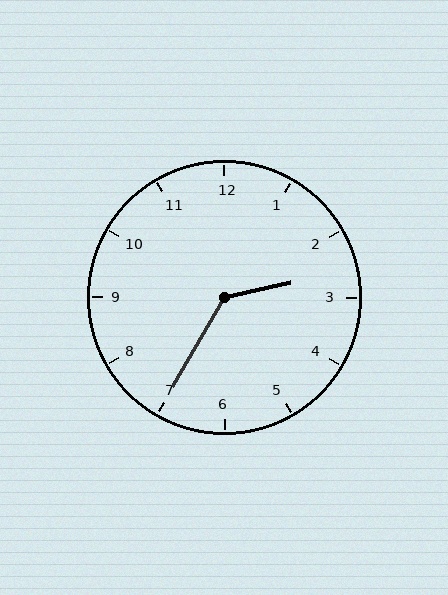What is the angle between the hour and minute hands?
Approximately 132 degrees.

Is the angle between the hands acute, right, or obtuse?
It is obtuse.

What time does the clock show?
2:35.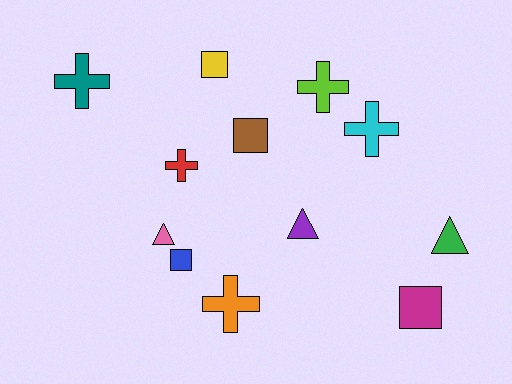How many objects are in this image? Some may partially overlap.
There are 12 objects.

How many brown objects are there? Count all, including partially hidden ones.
There is 1 brown object.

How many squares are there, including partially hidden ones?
There are 4 squares.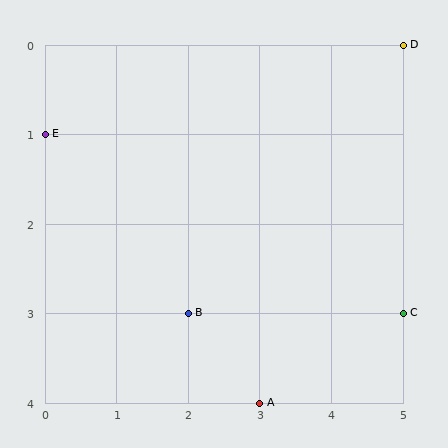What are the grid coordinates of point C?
Point C is at grid coordinates (5, 3).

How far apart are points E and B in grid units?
Points E and B are 2 columns and 2 rows apart (about 2.8 grid units diagonally).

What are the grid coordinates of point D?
Point D is at grid coordinates (5, 0).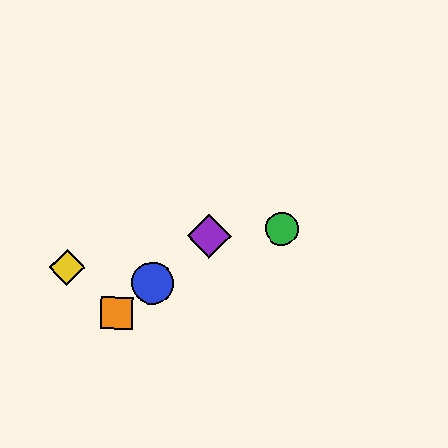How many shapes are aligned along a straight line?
4 shapes (the red circle, the blue circle, the purple diamond, the orange square) are aligned along a straight line.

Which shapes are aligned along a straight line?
The red circle, the blue circle, the purple diamond, the orange square are aligned along a straight line.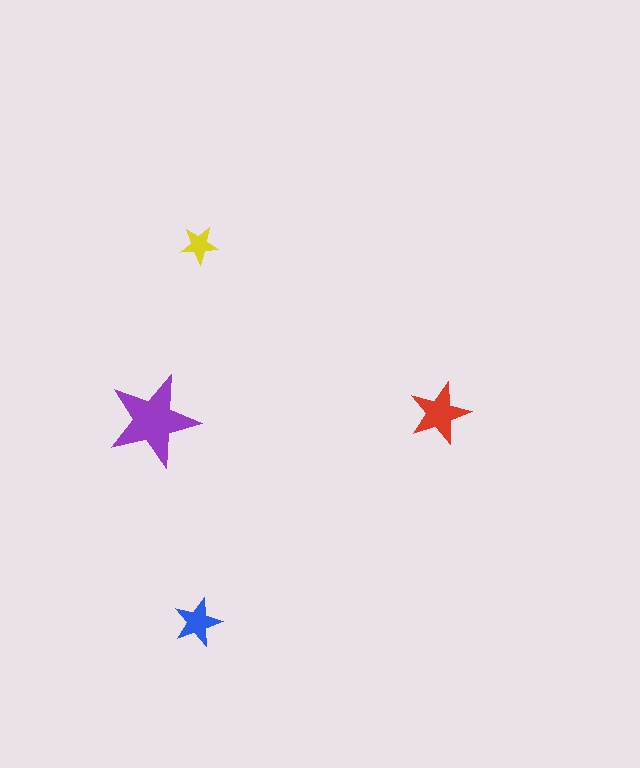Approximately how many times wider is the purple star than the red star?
About 1.5 times wider.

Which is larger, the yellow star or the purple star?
The purple one.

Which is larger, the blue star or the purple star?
The purple one.